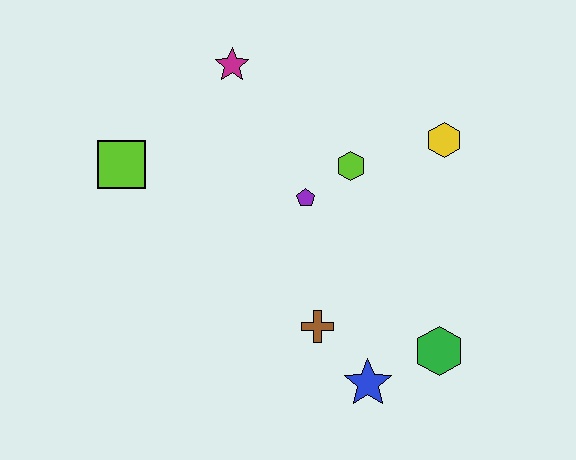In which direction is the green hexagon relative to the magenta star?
The green hexagon is below the magenta star.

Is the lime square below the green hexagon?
No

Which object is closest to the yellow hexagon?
The lime hexagon is closest to the yellow hexagon.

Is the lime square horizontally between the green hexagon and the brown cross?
No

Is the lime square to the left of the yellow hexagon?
Yes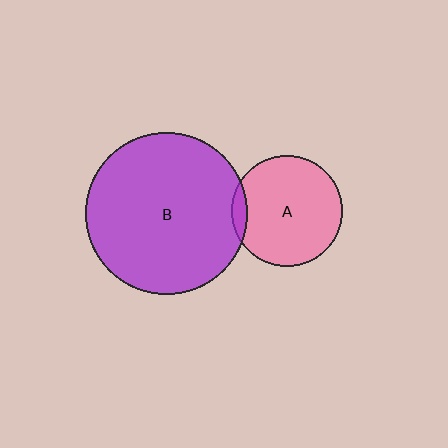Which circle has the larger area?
Circle B (purple).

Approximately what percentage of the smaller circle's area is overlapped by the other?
Approximately 5%.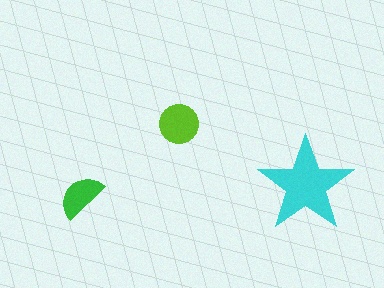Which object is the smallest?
The green semicircle.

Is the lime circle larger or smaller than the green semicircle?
Larger.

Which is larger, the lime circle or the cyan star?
The cyan star.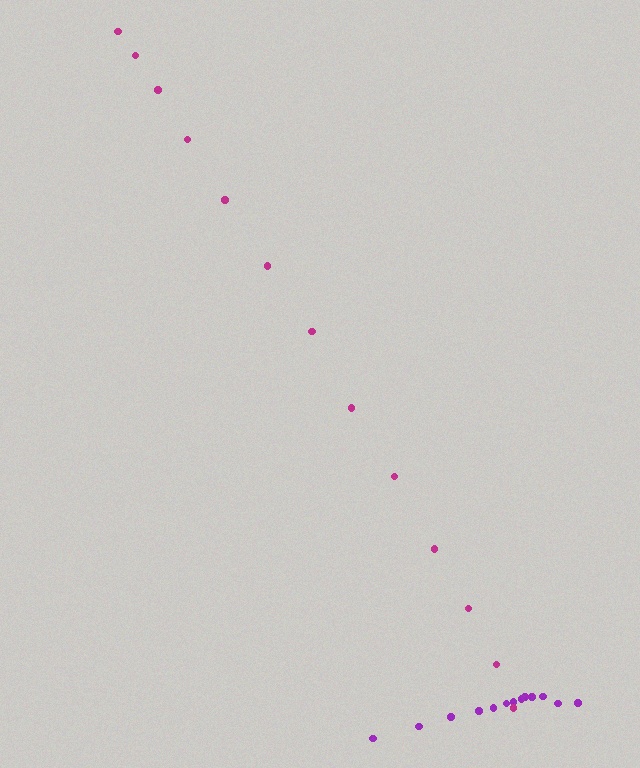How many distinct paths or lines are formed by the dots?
There are 2 distinct paths.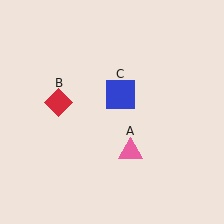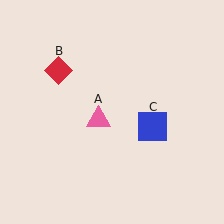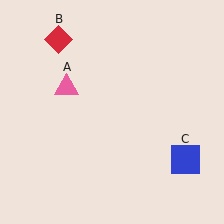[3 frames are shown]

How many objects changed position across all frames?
3 objects changed position: pink triangle (object A), red diamond (object B), blue square (object C).